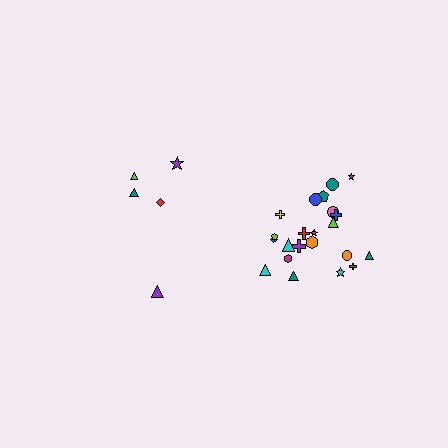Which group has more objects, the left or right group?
The right group.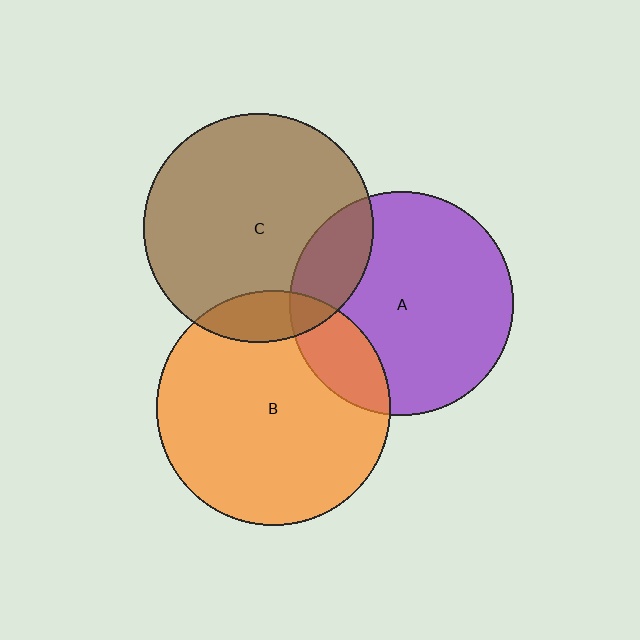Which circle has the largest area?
Circle B (orange).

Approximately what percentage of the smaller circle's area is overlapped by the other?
Approximately 20%.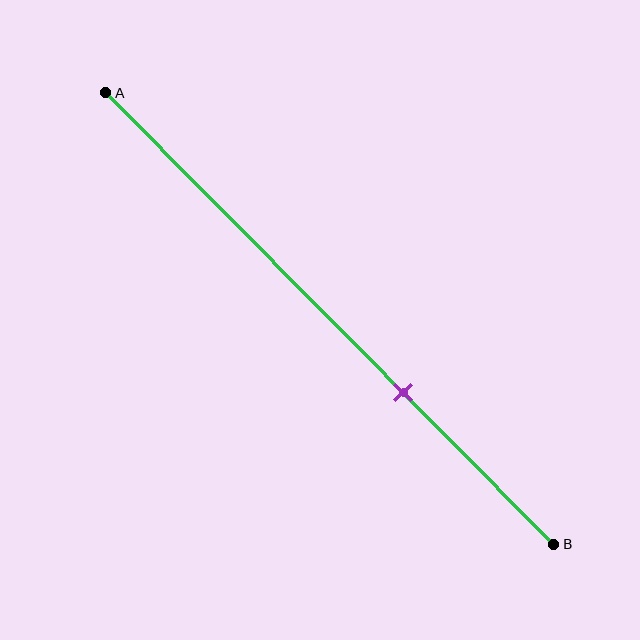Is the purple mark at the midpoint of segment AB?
No, the mark is at about 65% from A, not at the 50% midpoint.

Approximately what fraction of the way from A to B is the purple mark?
The purple mark is approximately 65% of the way from A to B.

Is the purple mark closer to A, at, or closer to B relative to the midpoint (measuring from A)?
The purple mark is closer to point B than the midpoint of segment AB.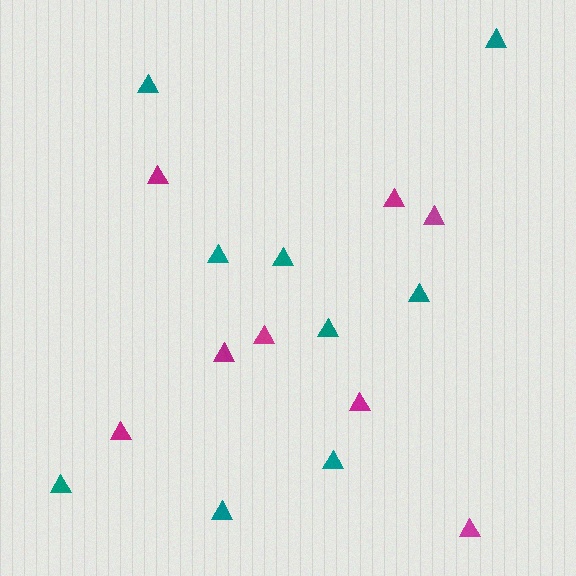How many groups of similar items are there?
There are 2 groups: one group of magenta triangles (8) and one group of teal triangles (9).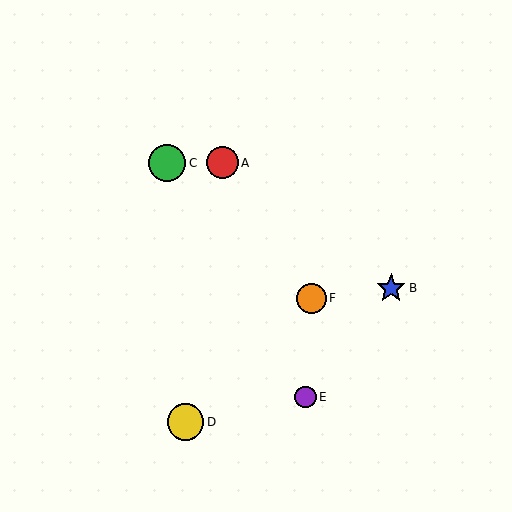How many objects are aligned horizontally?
2 objects (A, C) are aligned horizontally.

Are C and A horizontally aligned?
Yes, both are at y≈163.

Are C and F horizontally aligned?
No, C is at y≈163 and F is at y≈298.